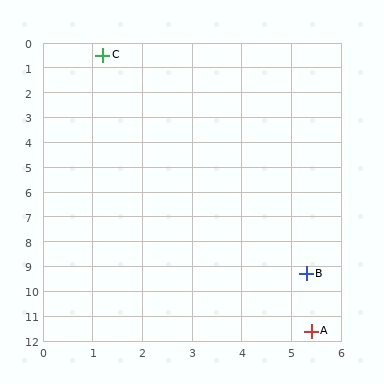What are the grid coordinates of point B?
Point B is at approximately (5.3, 9.3).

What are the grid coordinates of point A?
Point A is at approximately (5.4, 11.6).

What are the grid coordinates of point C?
Point C is at approximately (1.2, 0.5).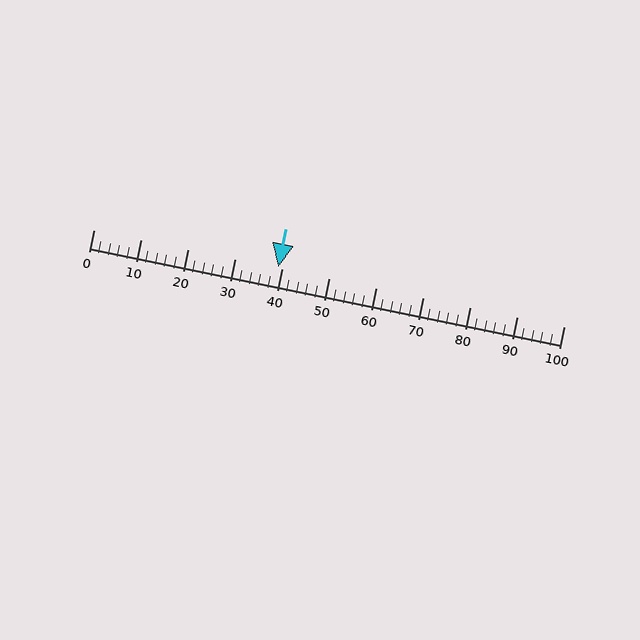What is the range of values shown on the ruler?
The ruler shows values from 0 to 100.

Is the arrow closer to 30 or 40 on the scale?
The arrow is closer to 40.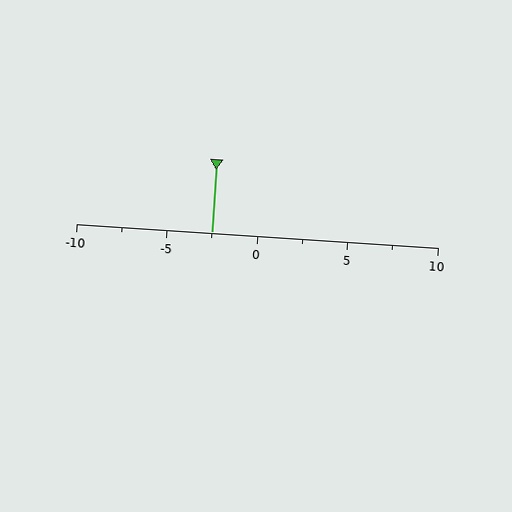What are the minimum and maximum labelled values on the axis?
The axis runs from -10 to 10.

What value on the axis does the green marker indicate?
The marker indicates approximately -2.5.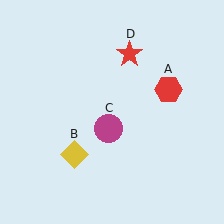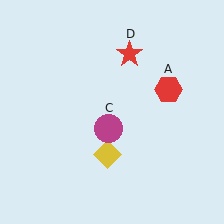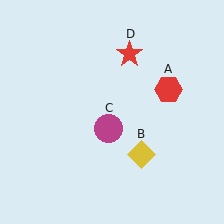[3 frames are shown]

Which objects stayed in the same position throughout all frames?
Red hexagon (object A) and magenta circle (object C) and red star (object D) remained stationary.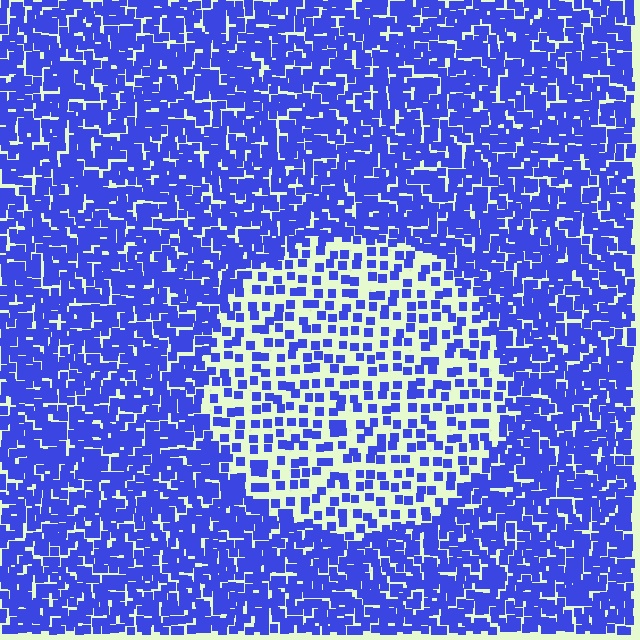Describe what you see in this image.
The image contains small blue elements arranged at two different densities. A circle-shaped region is visible where the elements are less densely packed than the surrounding area.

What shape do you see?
I see a circle.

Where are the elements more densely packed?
The elements are more densely packed outside the circle boundary.